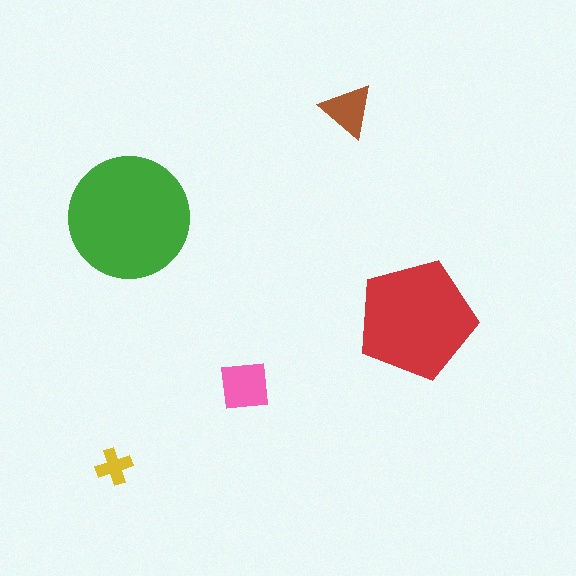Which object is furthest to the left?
The yellow cross is leftmost.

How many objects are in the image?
There are 5 objects in the image.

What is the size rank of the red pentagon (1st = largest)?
2nd.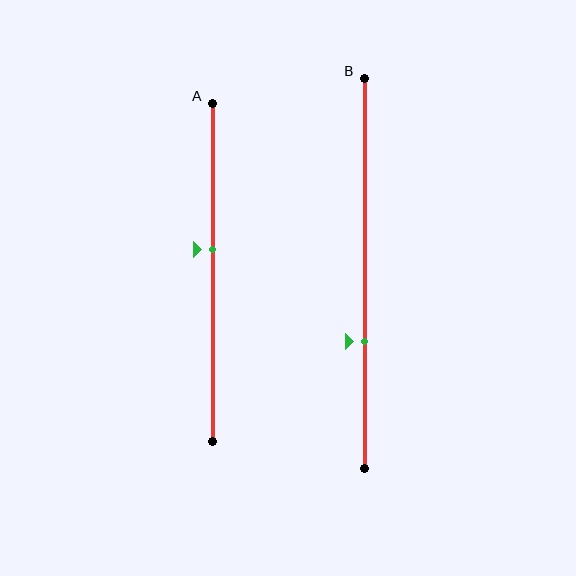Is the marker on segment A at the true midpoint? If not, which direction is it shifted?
No, the marker on segment A is shifted upward by about 7% of the segment length.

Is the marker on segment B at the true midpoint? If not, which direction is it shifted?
No, the marker on segment B is shifted downward by about 18% of the segment length.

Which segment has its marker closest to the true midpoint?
Segment A has its marker closest to the true midpoint.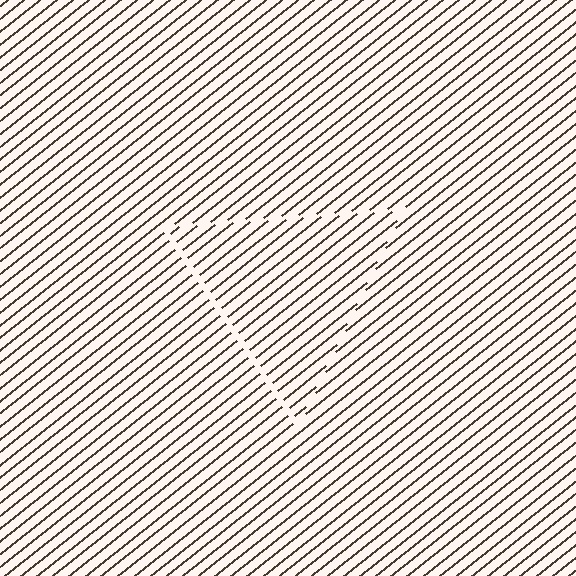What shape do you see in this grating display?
An illusory triangle. The interior of the shape contains the same grating, shifted by half a period — the contour is defined by the phase discontinuity where line-ends from the inner and outer gratings abut.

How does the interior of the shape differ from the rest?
The interior of the shape contains the same grating, shifted by half a period — the contour is defined by the phase discontinuity where line-ends from the inner and outer gratings abut.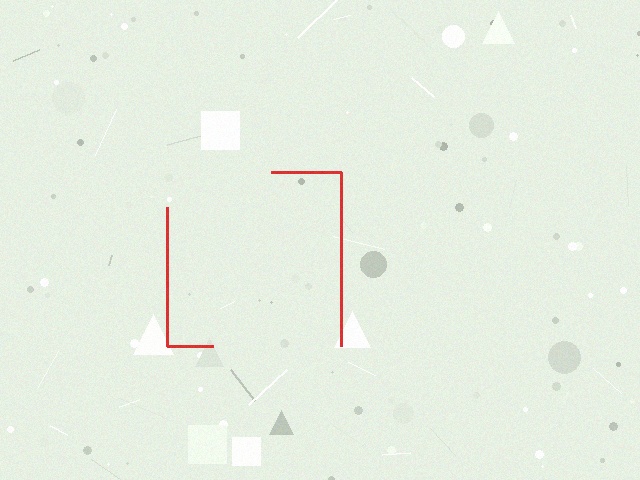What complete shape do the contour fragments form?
The contour fragments form a square.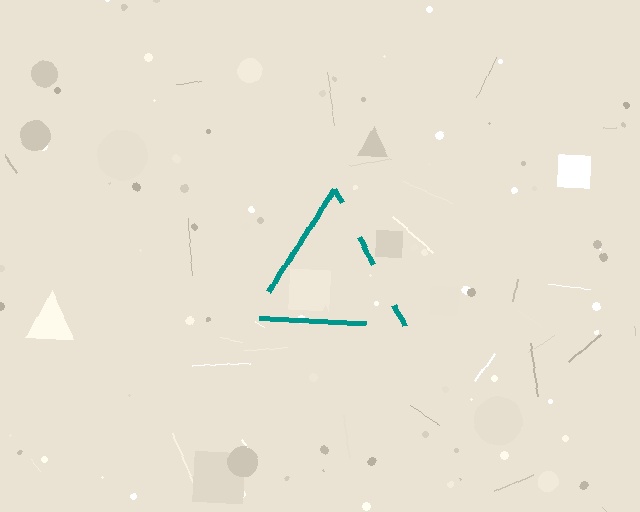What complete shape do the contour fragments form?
The contour fragments form a triangle.